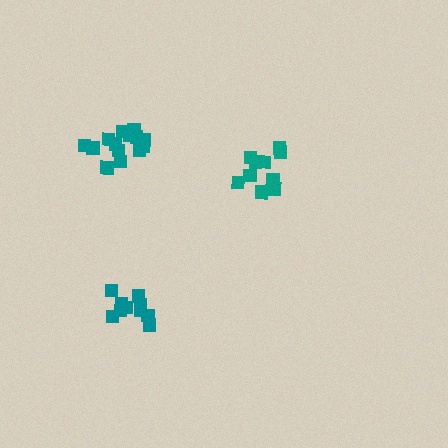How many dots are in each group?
Group 1: 10 dots, Group 2: 14 dots, Group 3: 10 dots (34 total).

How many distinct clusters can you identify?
There are 3 distinct clusters.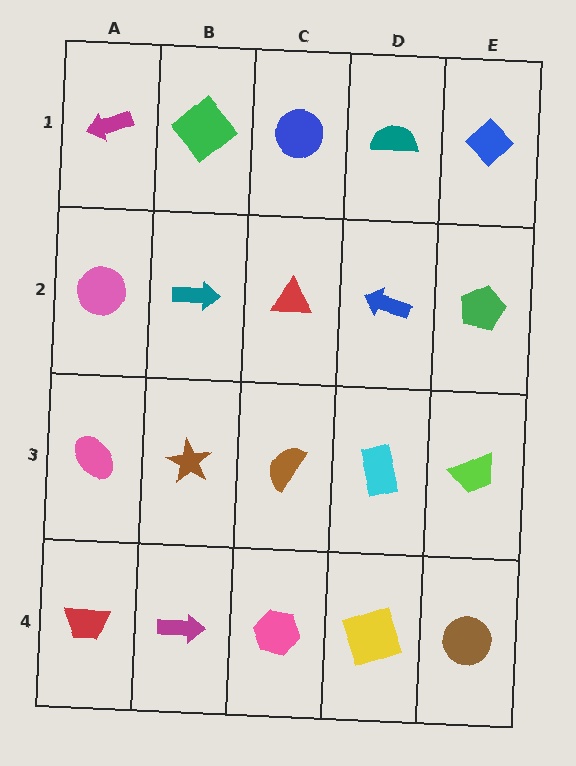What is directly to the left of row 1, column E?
A teal semicircle.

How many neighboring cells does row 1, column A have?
2.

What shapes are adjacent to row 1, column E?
A green pentagon (row 2, column E), a teal semicircle (row 1, column D).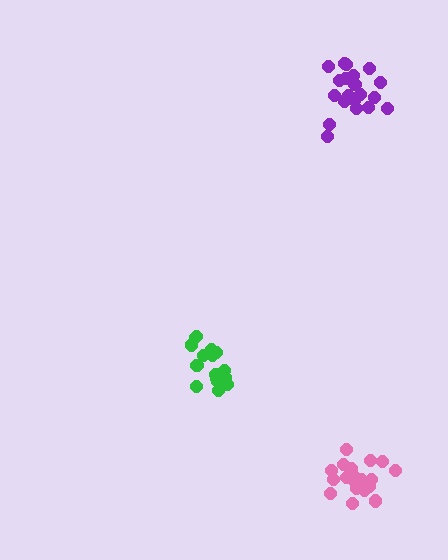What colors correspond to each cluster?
The clusters are colored: green, purple, pink.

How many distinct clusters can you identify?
There are 3 distinct clusters.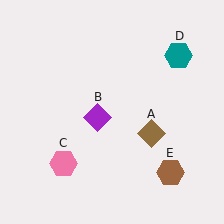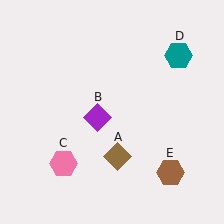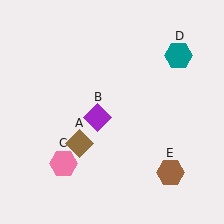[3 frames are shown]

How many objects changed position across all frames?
1 object changed position: brown diamond (object A).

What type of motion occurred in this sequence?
The brown diamond (object A) rotated clockwise around the center of the scene.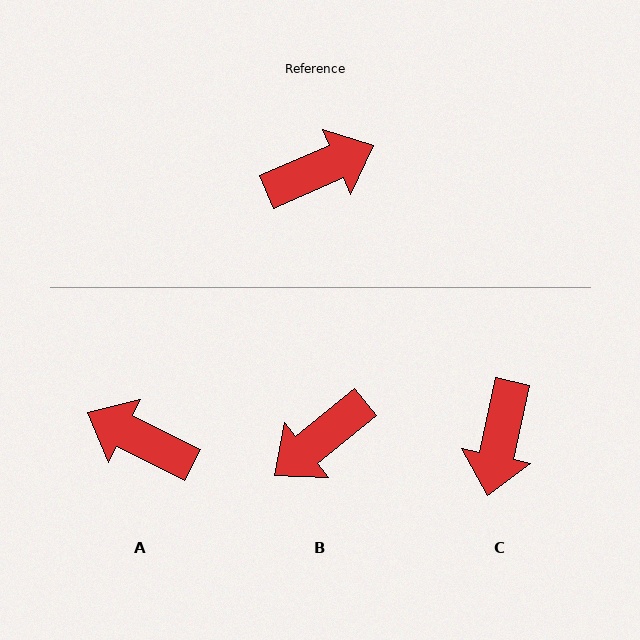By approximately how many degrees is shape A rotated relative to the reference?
Approximately 130 degrees counter-clockwise.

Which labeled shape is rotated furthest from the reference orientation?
B, about 165 degrees away.